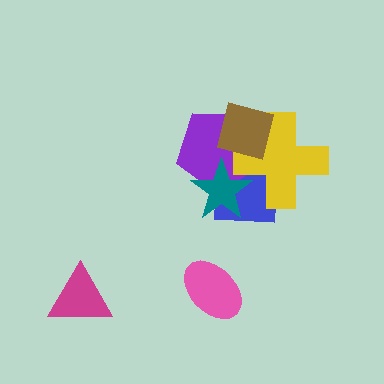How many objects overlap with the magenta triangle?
0 objects overlap with the magenta triangle.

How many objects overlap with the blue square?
4 objects overlap with the blue square.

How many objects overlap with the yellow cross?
4 objects overlap with the yellow cross.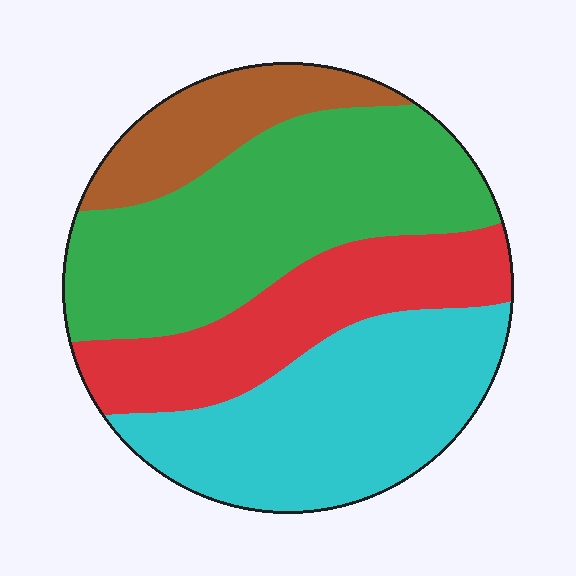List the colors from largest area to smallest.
From largest to smallest: green, cyan, red, brown.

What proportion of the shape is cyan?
Cyan covers 30% of the shape.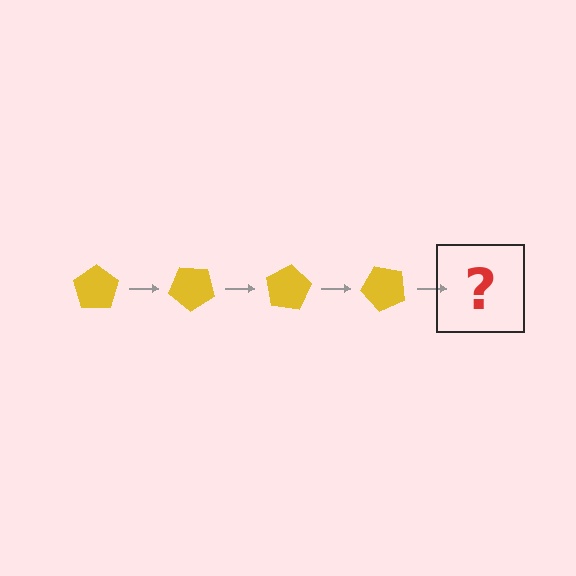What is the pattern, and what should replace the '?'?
The pattern is that the pentagon rotates 40 degrees each step. The '?' should be a yellow pentagon rotated 160 degrees.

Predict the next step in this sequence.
The next step is a yellow pentagon rotated 160 degrees.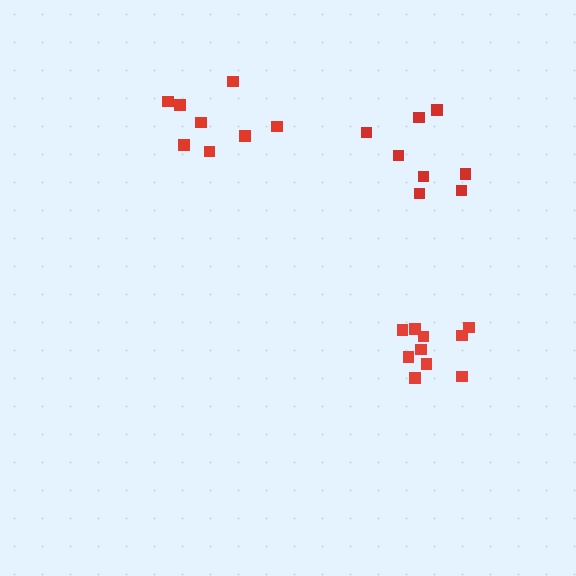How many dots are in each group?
Group 1: 8 dots, Group 2: 9 dots, Group 3: 10 dots (27 total).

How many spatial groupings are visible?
There are 3 spatial groupings.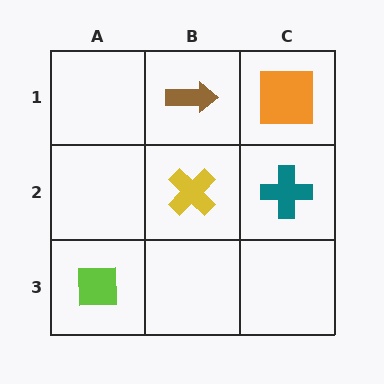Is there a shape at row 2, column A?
No, that cell is empty.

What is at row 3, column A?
A lime square.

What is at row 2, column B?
A yellow cross.